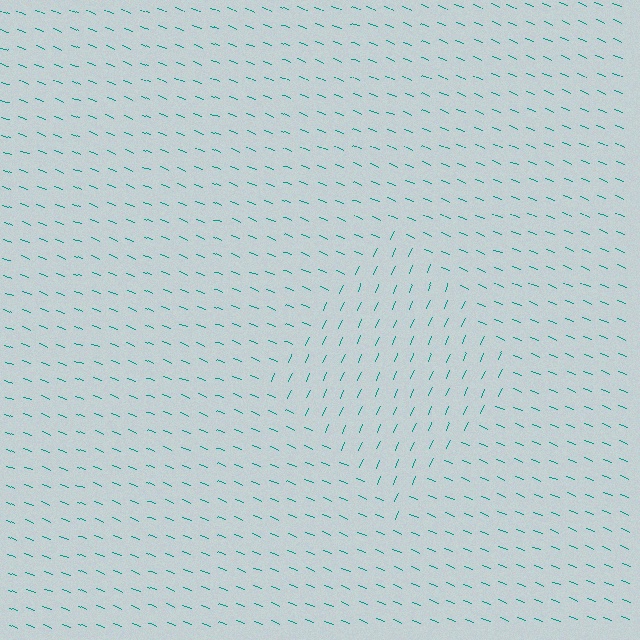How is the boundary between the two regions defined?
The boundary is defined purely by a change in line orientation (approximately 88 degrees difference). All lines are the same color and thickness.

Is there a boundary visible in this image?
Yes, there is a texture boundary formed by a change in line orientation.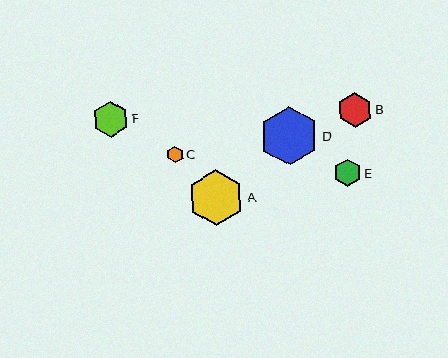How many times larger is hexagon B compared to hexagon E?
Hexagon B is approximately 1.3 times the size of hexagon E.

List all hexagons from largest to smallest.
From largest to smallest: D, A, F, B, E, C.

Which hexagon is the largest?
Hexagon D is the largest with a size of approximately 59 pixels.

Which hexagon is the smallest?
Hexagon C is the smallest with a size of approximately 17 pixels.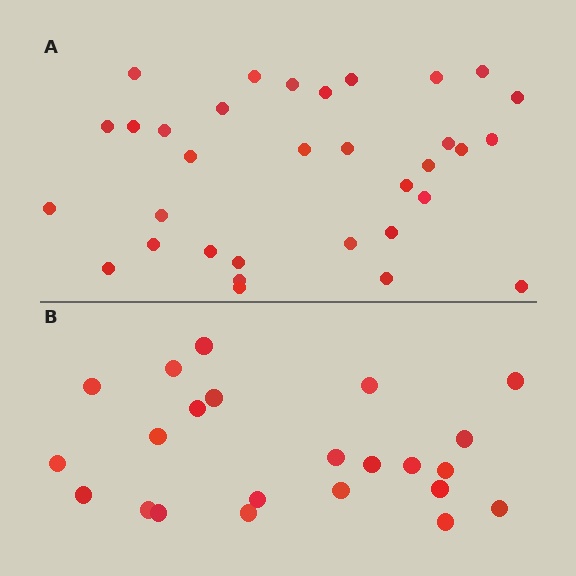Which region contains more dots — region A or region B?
Region A (the top region) has more dots.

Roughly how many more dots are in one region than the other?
Region A has roughly 10 or so more dots than region B.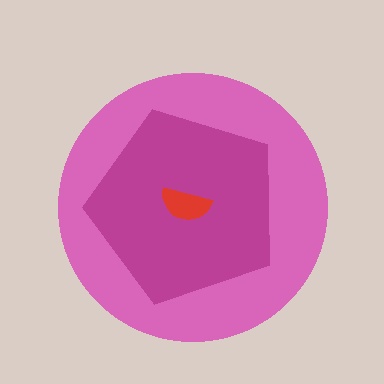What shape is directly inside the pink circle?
The magenta pentagon.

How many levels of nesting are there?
3.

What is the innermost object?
The red semicircle.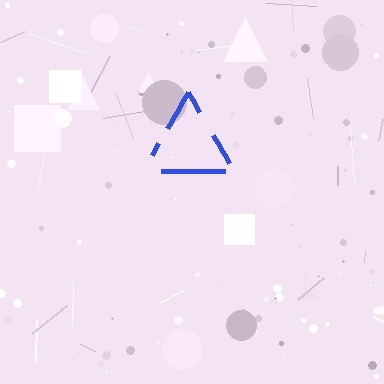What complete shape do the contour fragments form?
The contour fragments form a triangle.